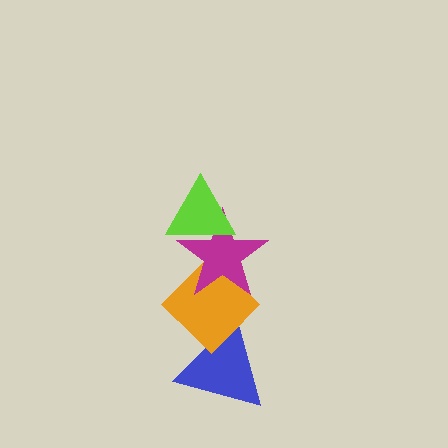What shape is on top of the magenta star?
The lime triangle is on top of the magenta star.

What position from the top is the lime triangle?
The lime triangle is 1st from the top.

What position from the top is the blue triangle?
The blue triangle is 4th from the top.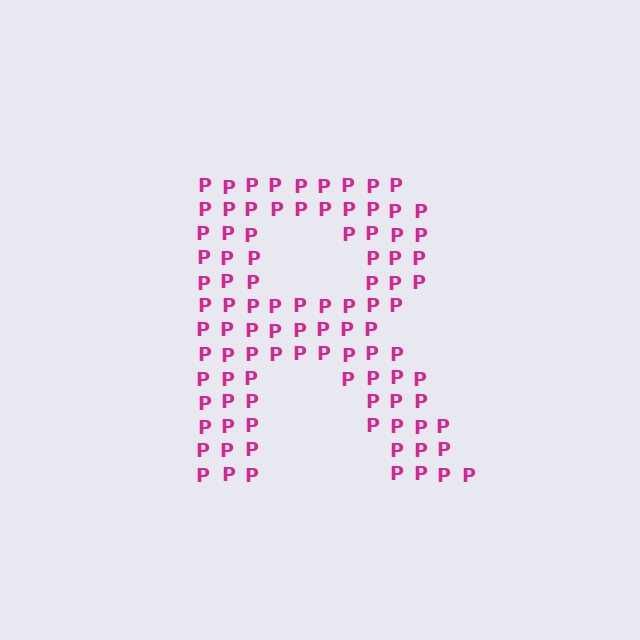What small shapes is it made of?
It is made of small letter P's.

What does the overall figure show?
The overall figure shows the letter R.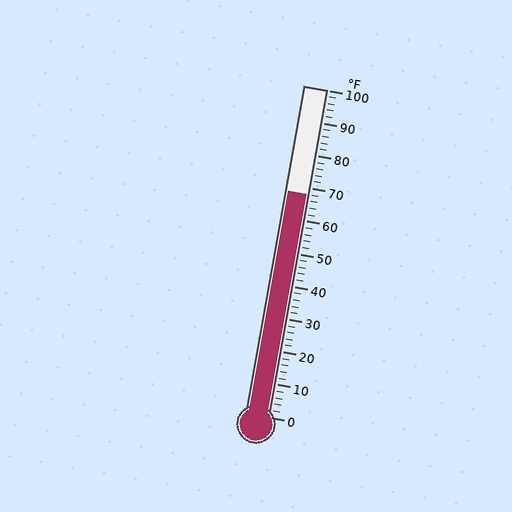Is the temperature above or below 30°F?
The temperature is above 30°F.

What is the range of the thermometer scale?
The thermometer scale ranges from 0°F to 100°F.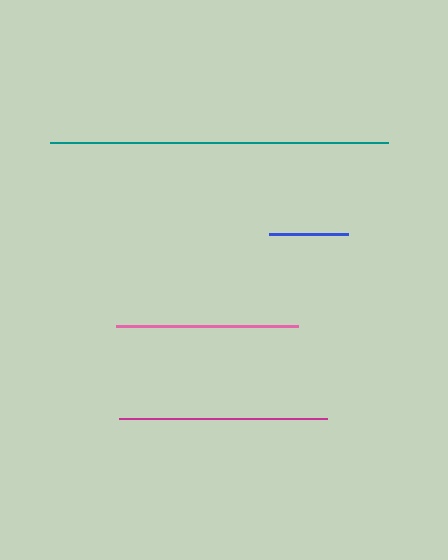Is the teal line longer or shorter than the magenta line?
The teal line is longer than the magenta line.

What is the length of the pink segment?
The pink segment is approximately 182 pixels long.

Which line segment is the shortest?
The blue line is the shortest at approximately 78 pixels.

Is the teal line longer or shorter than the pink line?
The teal line is longer than the pink line.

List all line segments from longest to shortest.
From longest to shortest: teal, magenta, pink, blue.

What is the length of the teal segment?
The teal segment is approximately 339 pixels long.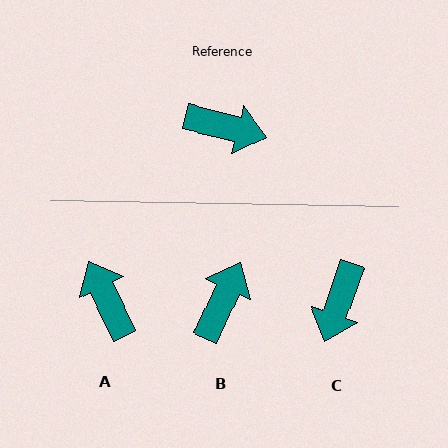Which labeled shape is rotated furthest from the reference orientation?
A, about 129 degrees away.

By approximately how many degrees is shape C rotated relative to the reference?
Approximately 96 degrees clockwise.